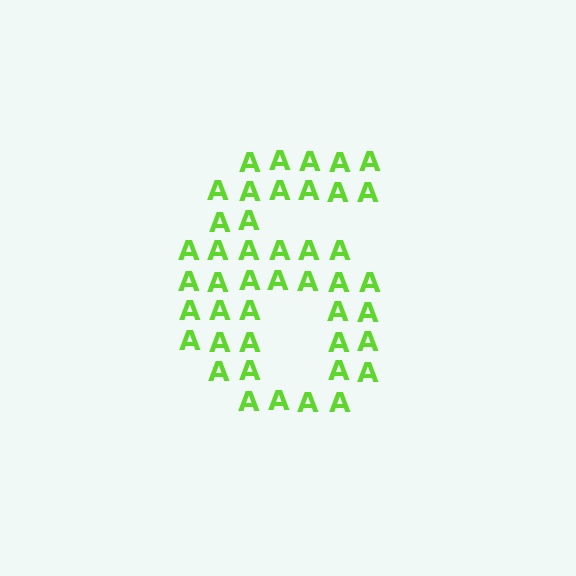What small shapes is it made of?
It is made of small letter A's.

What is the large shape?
The large shape is the digit 6.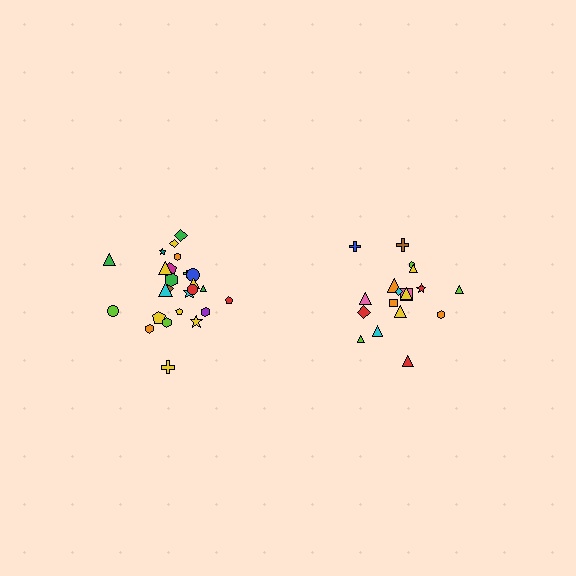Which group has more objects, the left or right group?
The left group.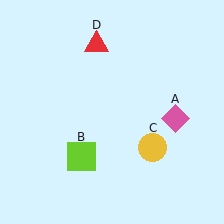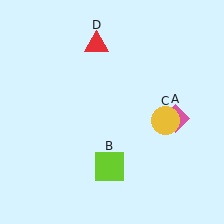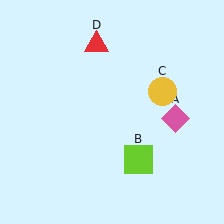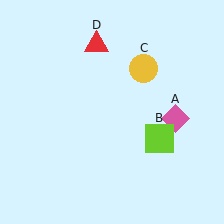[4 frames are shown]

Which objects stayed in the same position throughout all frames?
Pink diamond (object A) and red triangle (object D) remained stationary.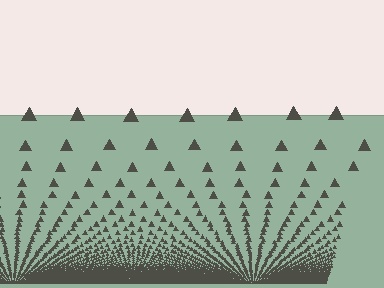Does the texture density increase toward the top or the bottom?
Density increases toward the bottom.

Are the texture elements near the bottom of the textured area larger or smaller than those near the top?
Smaller. The gradient is inverted — elements near the bottom are smaller and denser.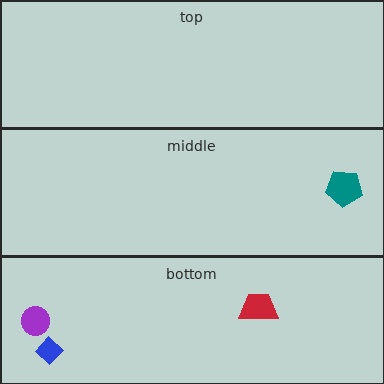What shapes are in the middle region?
The teal pentagon.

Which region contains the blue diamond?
The bottom region.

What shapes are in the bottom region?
The blue diamond, the red trapezoid, the purple circle.